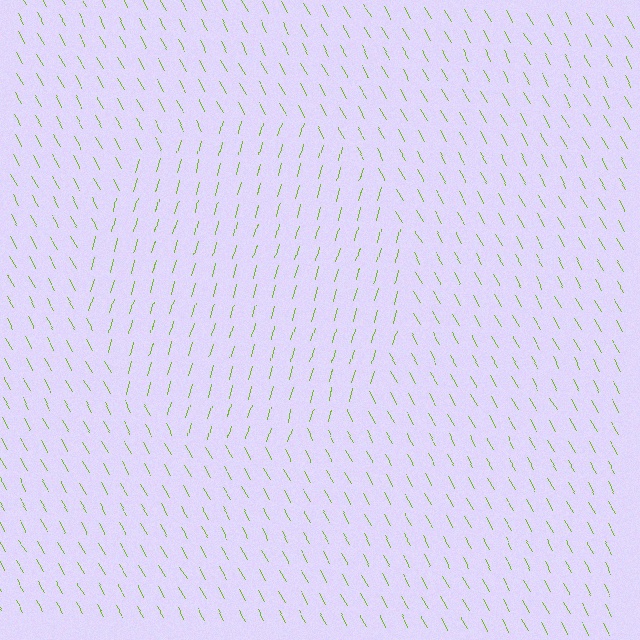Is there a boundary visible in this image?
Yes, there is a texture boundary formed by a change in line orientation.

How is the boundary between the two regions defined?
The boundary is defined purely by a change in line orientation (approximately 45 degrees difference). All lines are the same color and thickness.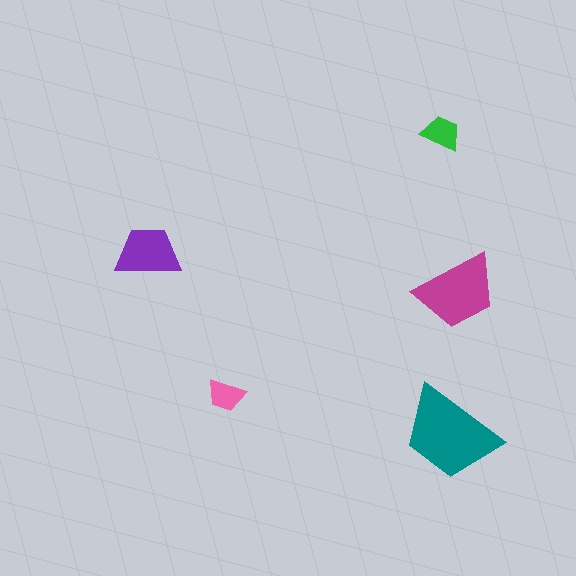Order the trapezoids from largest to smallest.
the teal one, the magenta one, the purple one, the green one, the pink one.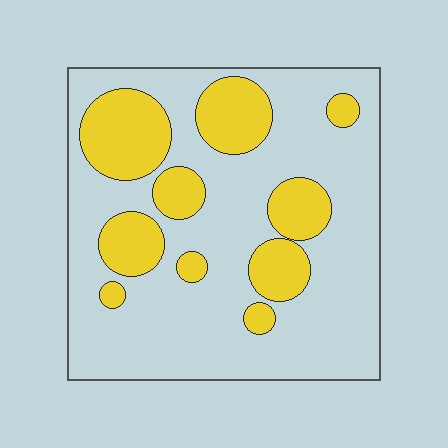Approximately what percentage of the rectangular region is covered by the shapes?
Approximately 25%.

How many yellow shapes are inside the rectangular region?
10.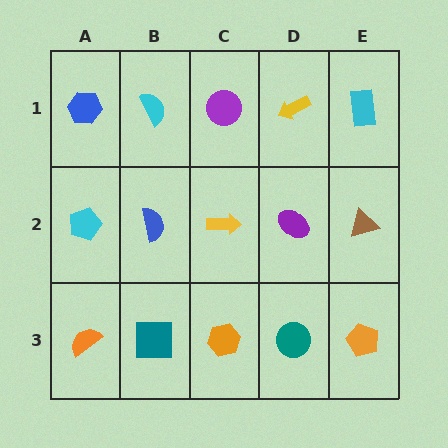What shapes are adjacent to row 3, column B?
A blue semicircle (row 2, column B), an orange semicircle (row 3, column A), an orange hexagon (row 3, column C).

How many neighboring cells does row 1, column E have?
2.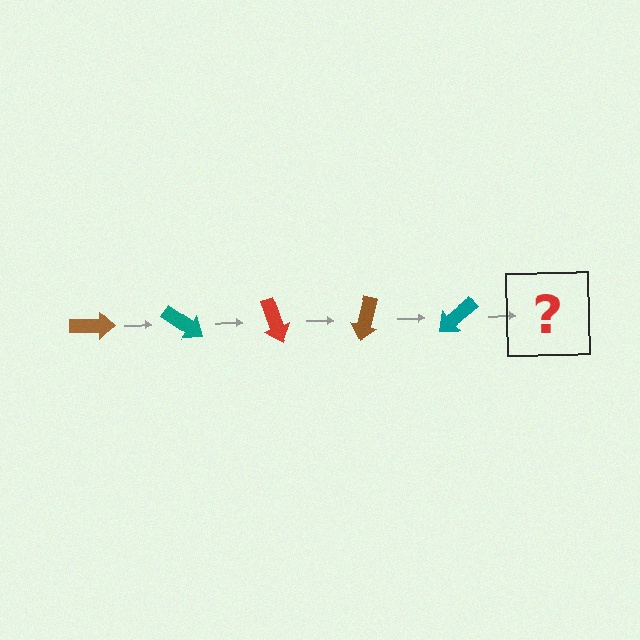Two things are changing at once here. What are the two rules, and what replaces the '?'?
The two rules are that it rotates 35 degrees each step and the color cycles through brown, teal, and red. The '?' should be a red arrow, rotated 175 degrees from the start.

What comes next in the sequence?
The next element should be a red arrow, rotated 175 degrees from the start.